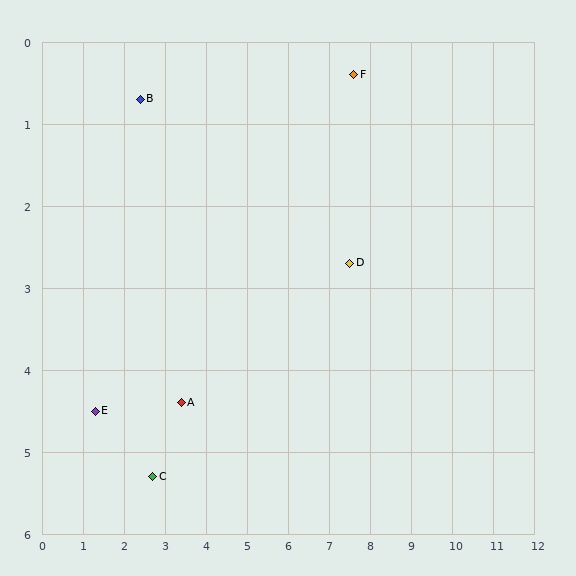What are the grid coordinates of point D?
Point D is at approximately (7.5, 2.7).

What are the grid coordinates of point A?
Point A is at approximately (3.4, 4.4).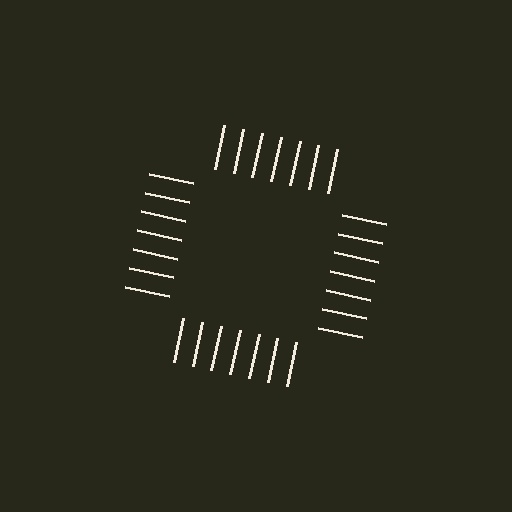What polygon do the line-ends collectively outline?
An illusory square — the line segments terminate on its edges but no continuous stroke is drawn.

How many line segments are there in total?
28 — 7 along each of the 4 edges.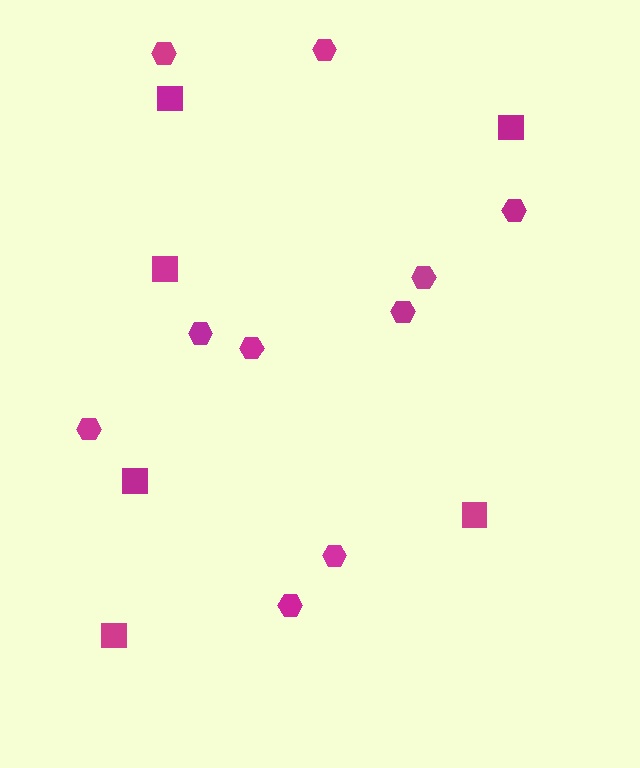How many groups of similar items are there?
There are 2 groups: one group of hexagons (10) and one group of squares (6).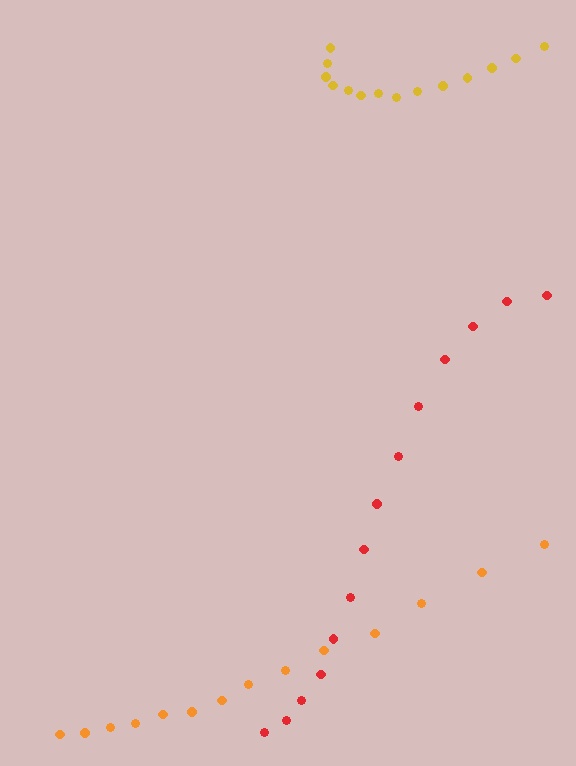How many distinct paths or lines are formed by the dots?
There are 3 distinct paths.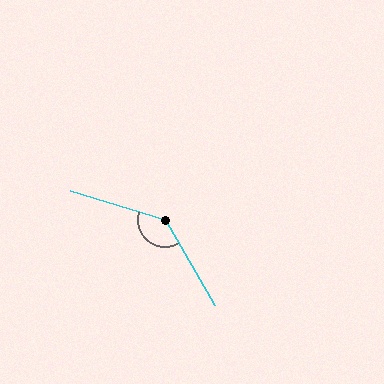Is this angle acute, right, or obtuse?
It is obtuse.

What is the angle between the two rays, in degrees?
Approximately 137 degrees.